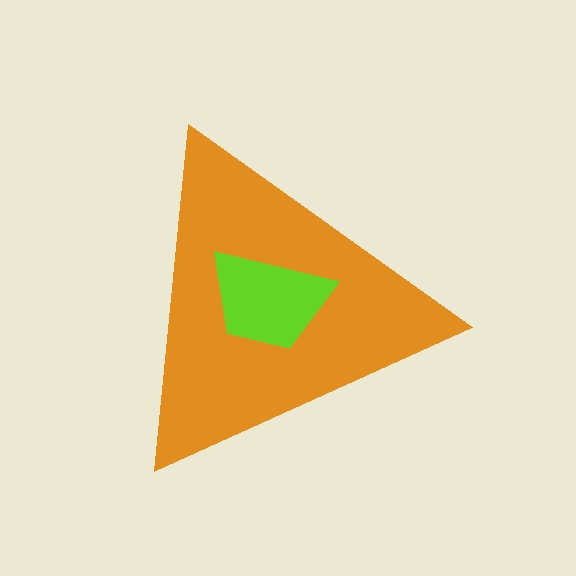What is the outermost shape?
The orange triangle.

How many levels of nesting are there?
2.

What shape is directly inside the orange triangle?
The lime trapezoid.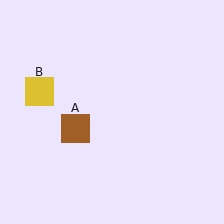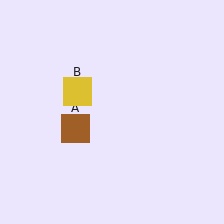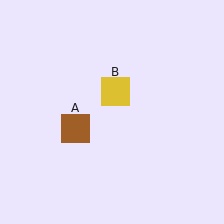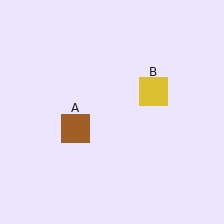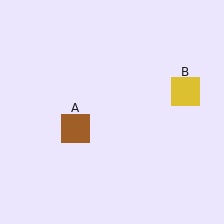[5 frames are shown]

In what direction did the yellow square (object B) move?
The yellow square (object B) moved right.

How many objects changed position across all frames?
1 object changed position: yellow square (object B).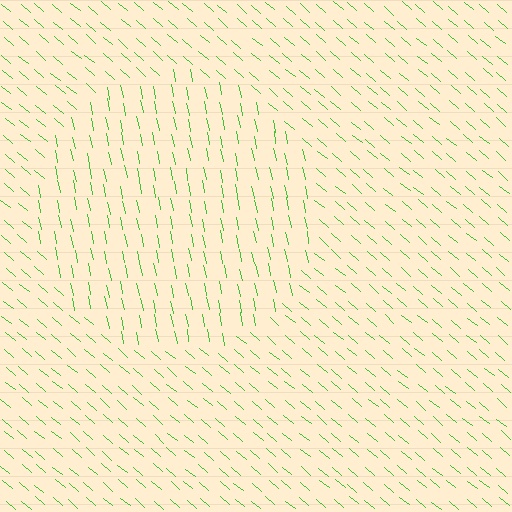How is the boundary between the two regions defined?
The boundary is defined purely by a change in line orientation (approximately 38 degrees difference). All lines are the same color and thickness.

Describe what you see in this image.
The image is filled with small green line segments. A circle region in the image has lines oriented differently from the surrounding lines, creating a visible texture boundary.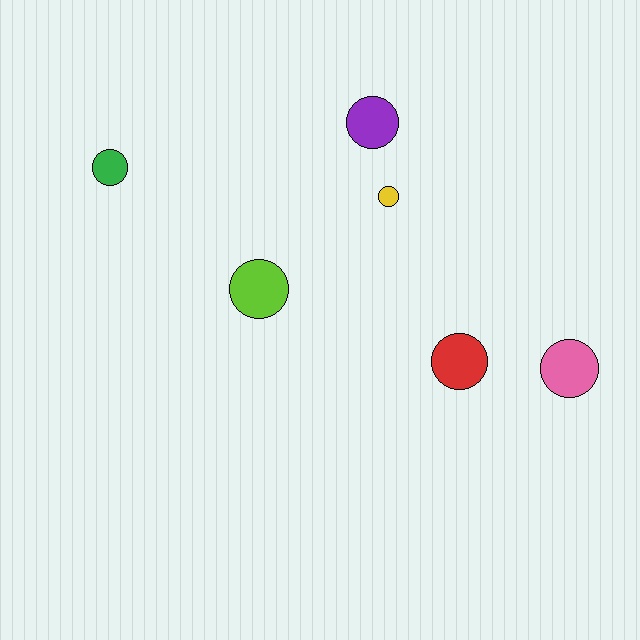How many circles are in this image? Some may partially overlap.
There are 6 circles.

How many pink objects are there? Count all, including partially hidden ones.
There is 1 pink object.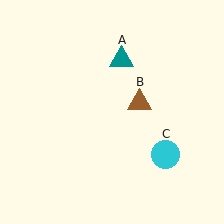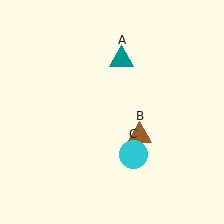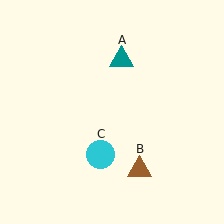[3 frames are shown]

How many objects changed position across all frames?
2 objects changed position: brown triangle (object B), cyan circle (object C).